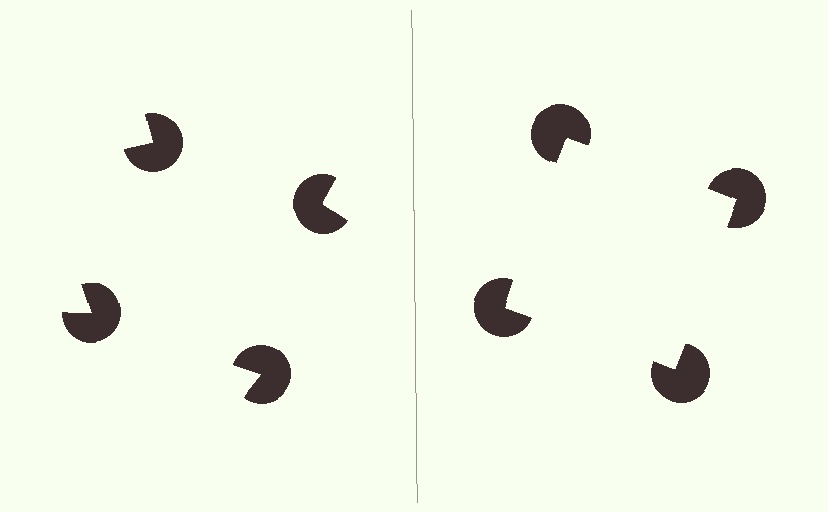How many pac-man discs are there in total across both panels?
8 — 4 on each side.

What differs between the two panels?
The pac-man discs are positioned identically on both sides; only the wedge orientations differ. On the right they align to a square; on the left they are misaligned.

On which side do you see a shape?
An illusory square appears on the right side. On the left side the wedge cuts are rotated, so no coherent shape forms.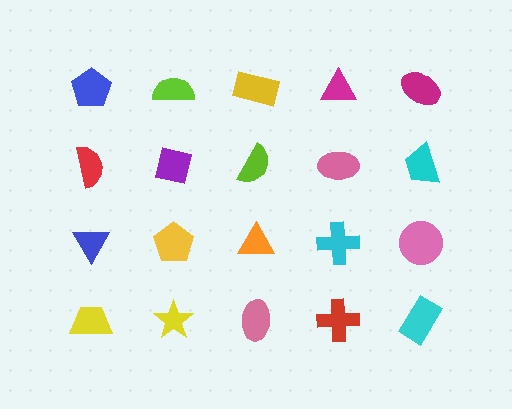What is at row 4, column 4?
A red cross.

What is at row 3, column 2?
A yellow pentagon.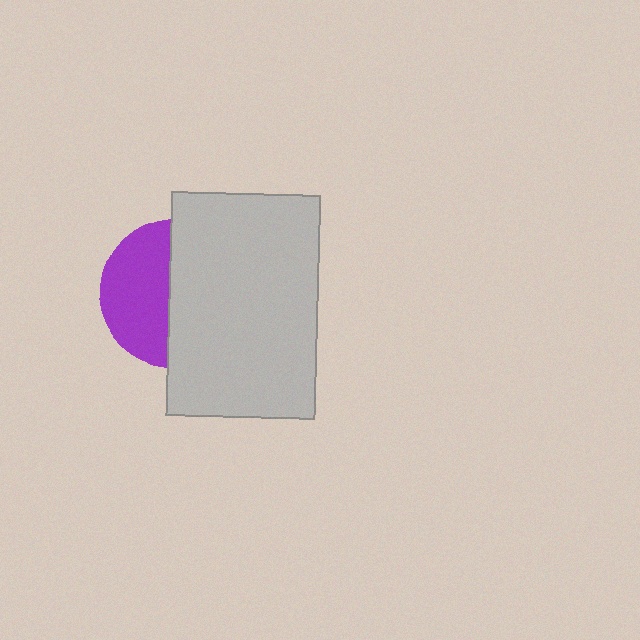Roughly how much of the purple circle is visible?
A small part of it is visible (roughly 45%).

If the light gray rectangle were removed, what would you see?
You would see the complete purple circle.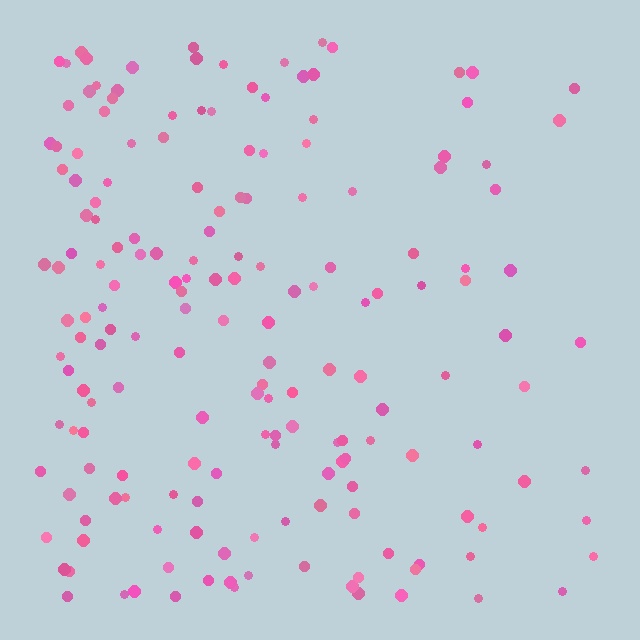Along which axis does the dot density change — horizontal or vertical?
Horizontal.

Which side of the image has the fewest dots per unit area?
The right.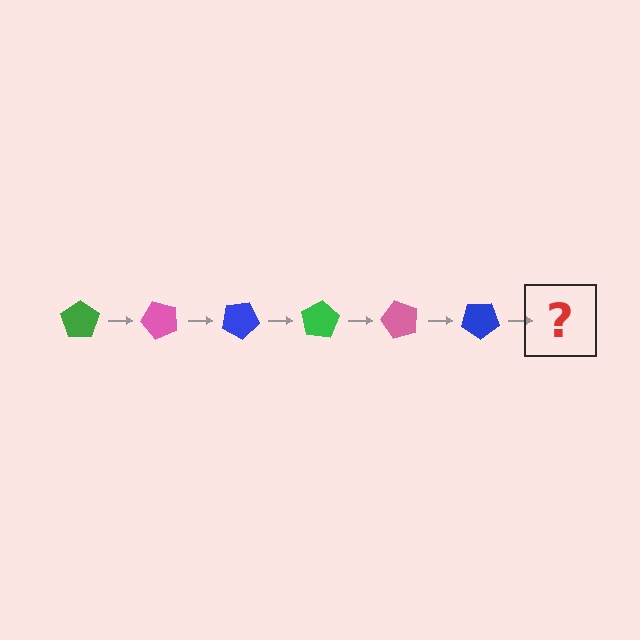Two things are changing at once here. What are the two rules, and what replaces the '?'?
The two rules are that it rotates 50 degrees each step and the color cycles through green, pink, and blue. The '?' should be a green pentagon, rotated 300 degrees from the start.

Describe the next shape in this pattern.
It should be a green pentagon, rotated 300 degrees from the start.